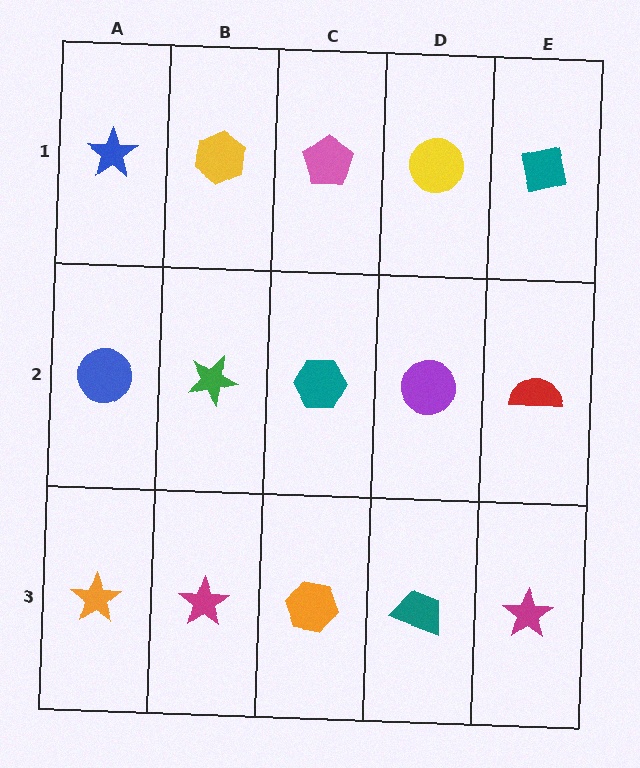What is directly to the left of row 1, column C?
A yellow hexagon.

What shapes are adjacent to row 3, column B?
A green star (row 2, column B), an orange star (row 3, column A), an orange hexagon (row 3, column C).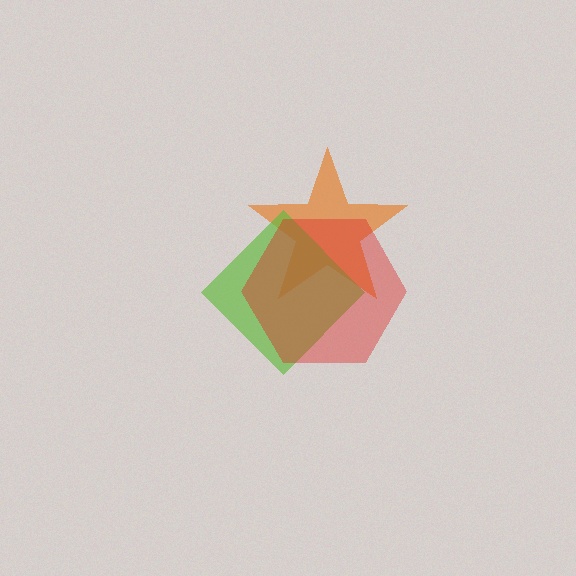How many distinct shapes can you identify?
There are 3 distinct shapes: an orange star, a lime diamond, a red hexagon.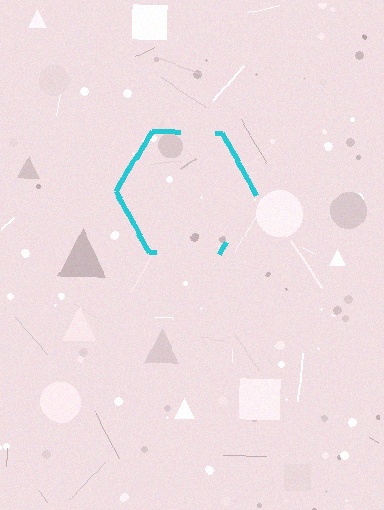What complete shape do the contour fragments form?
The contour fragments form a hexagon.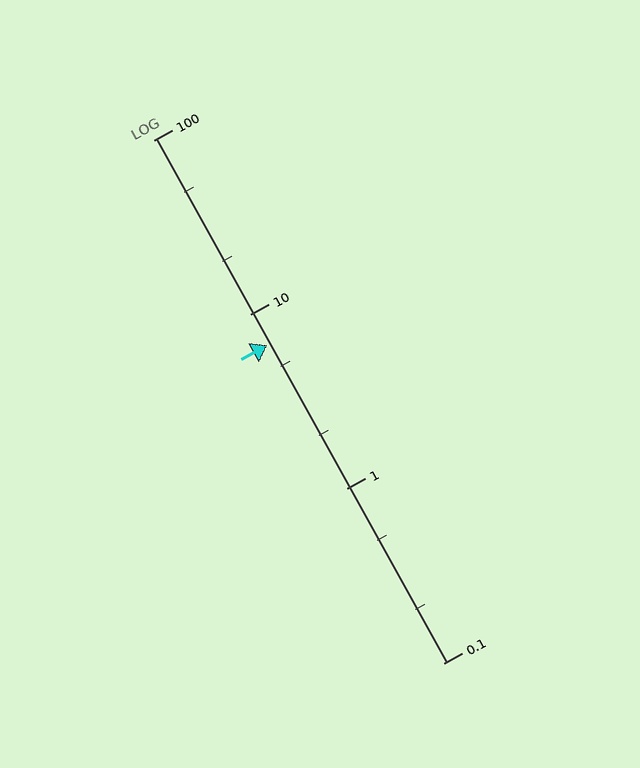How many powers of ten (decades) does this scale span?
The scale spans 3 decades, from 0.1 to 100.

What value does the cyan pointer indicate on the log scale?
The pointer indicates approximately 6.7.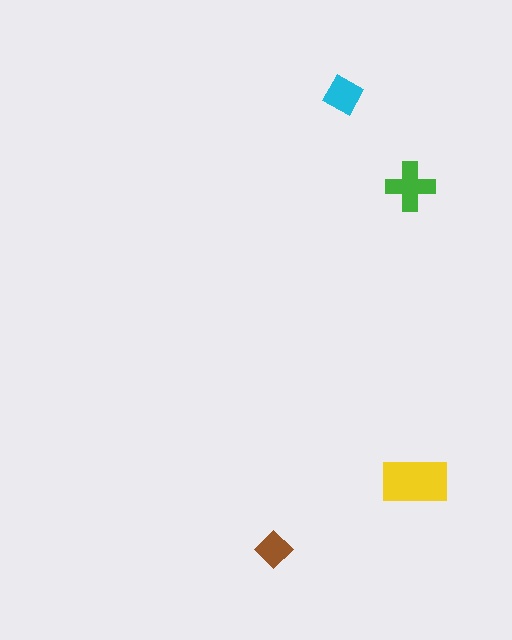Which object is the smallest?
The brown diamond.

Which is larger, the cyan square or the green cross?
The green cross.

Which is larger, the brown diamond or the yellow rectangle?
The yellow rectangle.